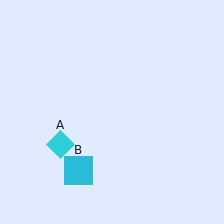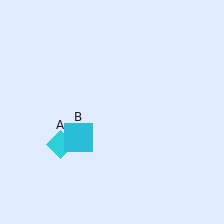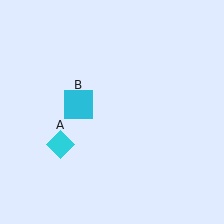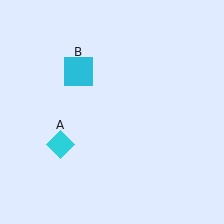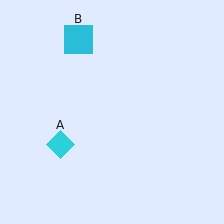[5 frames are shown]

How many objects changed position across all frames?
1 object changed position: cyan square (object B).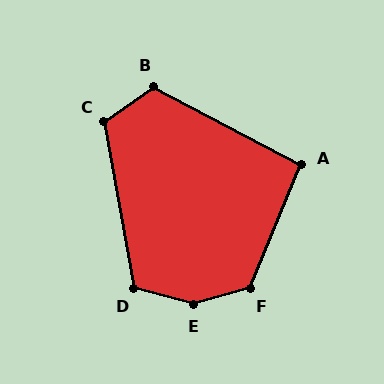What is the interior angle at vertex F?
Approximately 128 degrees (obtuse).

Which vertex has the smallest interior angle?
A, at approximately 96 degrees.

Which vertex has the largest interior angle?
E, at approximately 149 degrees.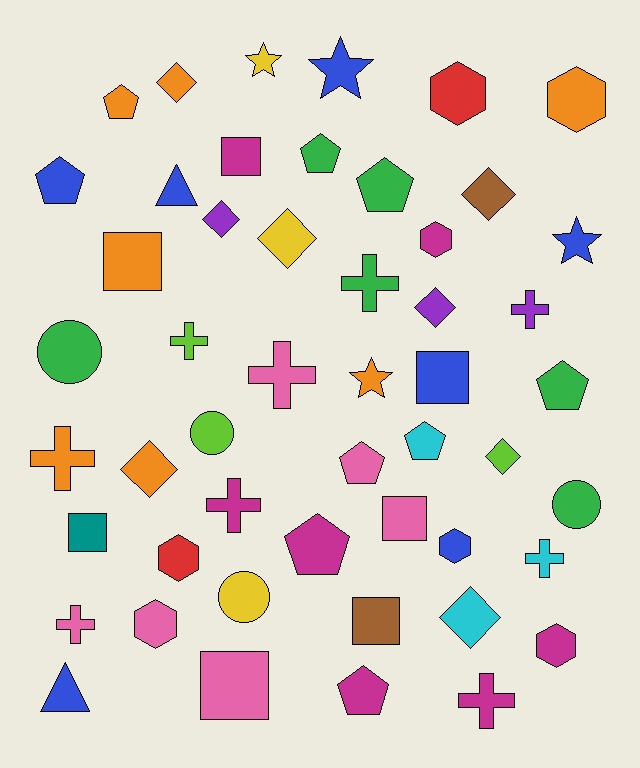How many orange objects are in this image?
There are 7 orange objects.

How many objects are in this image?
There are 50 objects.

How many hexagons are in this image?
There are 7 hexagons.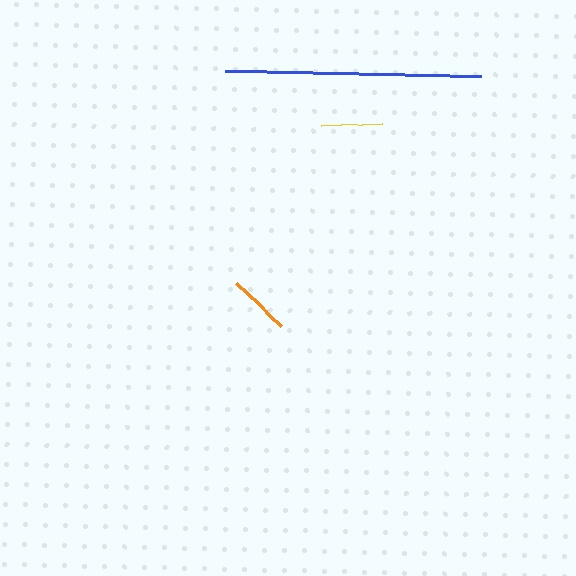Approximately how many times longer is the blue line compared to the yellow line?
The blue line is approximately 4.3 times the length of the yellow line.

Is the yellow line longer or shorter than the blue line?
The blue line is longer than the yellow line.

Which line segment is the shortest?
The yellow line is the shortest at approximately 60 pixels.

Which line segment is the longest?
The blue line is the longest at approximately 256 pixels.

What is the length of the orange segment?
The orange segment is approximately 62 pixels long.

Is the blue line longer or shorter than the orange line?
The blue line is longer than the orange line.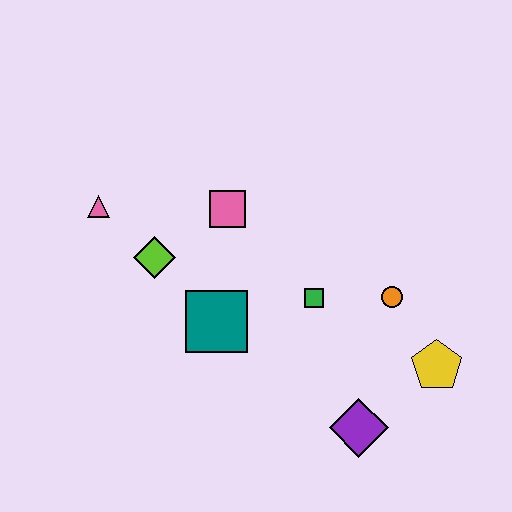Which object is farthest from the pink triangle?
The yellow pentagon is farthest from the pink triangle.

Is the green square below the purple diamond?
No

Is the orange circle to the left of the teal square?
No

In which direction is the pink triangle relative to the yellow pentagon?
The pink triangle is to the left of the yellow pentagon.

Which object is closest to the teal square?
The lime diamond is closest to the teal square.